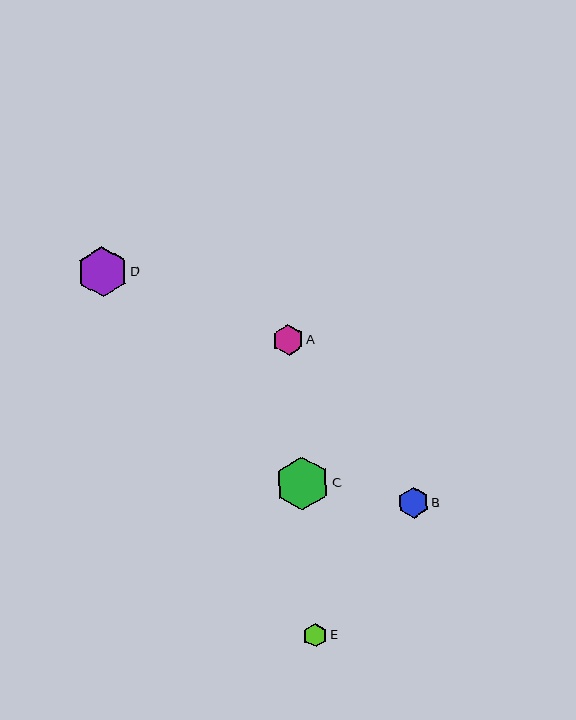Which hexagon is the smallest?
Hexagon E is the smallest with a size of approximately 23 pixels.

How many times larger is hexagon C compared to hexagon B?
Hexagon C is approximately 1.7 times the size of hexagon B.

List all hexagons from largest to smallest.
From largest to smallest: C, D, B, A, E.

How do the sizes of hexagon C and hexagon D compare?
Hexagon C and hexagon D are approximately the same size.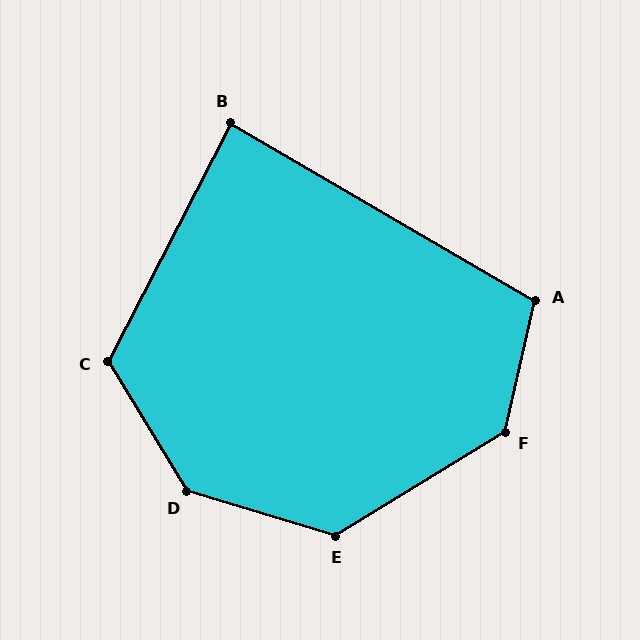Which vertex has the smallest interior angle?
B, at approximately 87 degrees.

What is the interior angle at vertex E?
Approximately 132 degrees (obtuse).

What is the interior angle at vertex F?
Approximately 134 degrees (obtuse).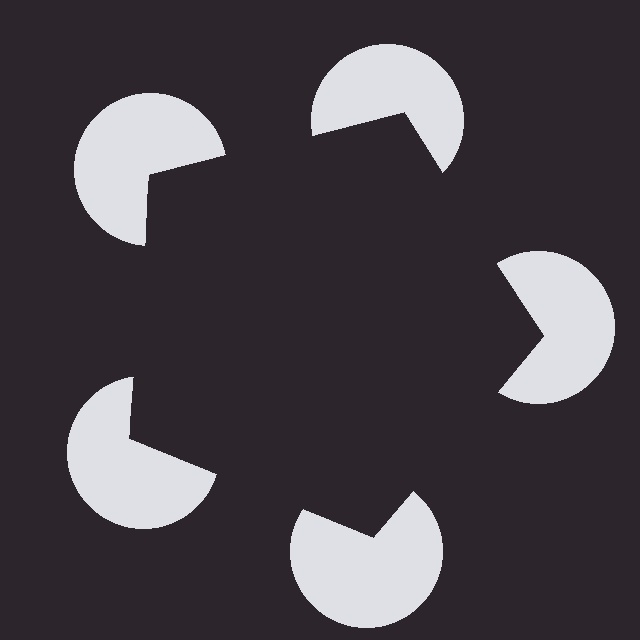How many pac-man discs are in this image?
There are 5 — one at each vertex of the illusory pentagon.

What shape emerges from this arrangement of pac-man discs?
An illusory pentagon — its edges are inferred from the aligned wedge cuts in the pac-man discs, not physically drawn.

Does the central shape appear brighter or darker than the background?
It typically appears slightly darker than the background, even though no actual brightness change is drawn.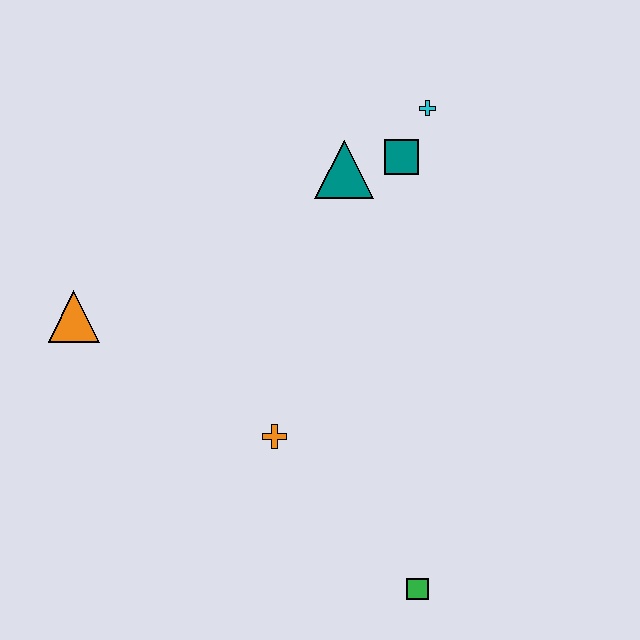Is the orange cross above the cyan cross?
No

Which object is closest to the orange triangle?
The orange cross is closest to the orange triangle.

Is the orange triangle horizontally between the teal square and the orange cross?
No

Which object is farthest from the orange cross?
The cyan cross is farthest from the orange cross.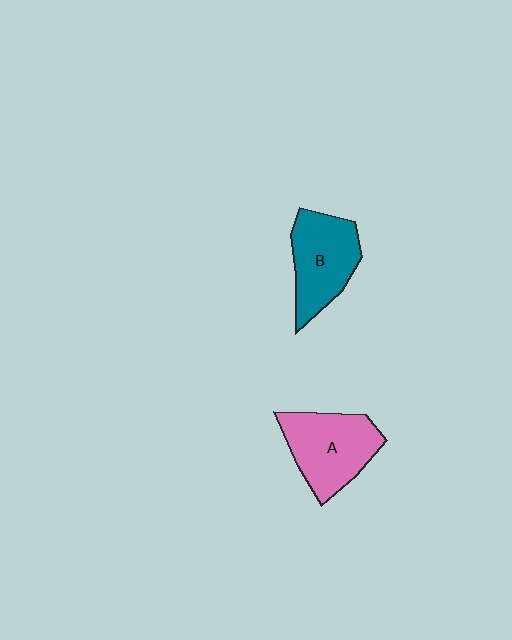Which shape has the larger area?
Shape A (pink).